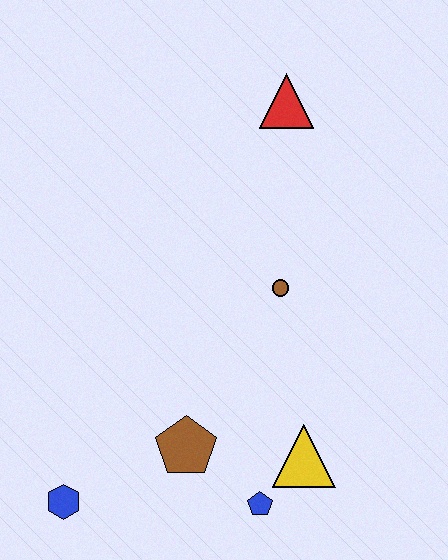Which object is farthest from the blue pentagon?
The red triangle is farthest from the blue pentagon.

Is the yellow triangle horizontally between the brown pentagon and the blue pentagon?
No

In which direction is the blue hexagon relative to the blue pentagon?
The blue hexagon is to the left of the blue pentagon.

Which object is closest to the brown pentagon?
The blue pentagon is closest to the brown pentagon.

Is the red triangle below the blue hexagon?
No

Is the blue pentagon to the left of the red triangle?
Yes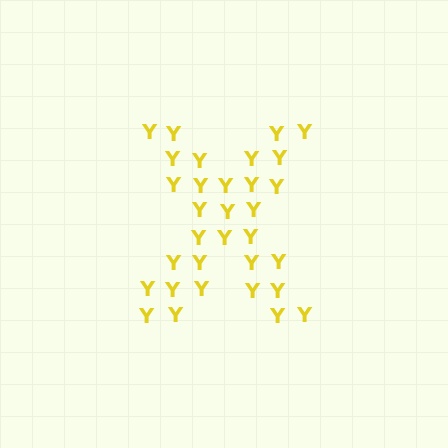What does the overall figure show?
The overall figure shows the letter X.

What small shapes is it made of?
It is made of small letter Y's.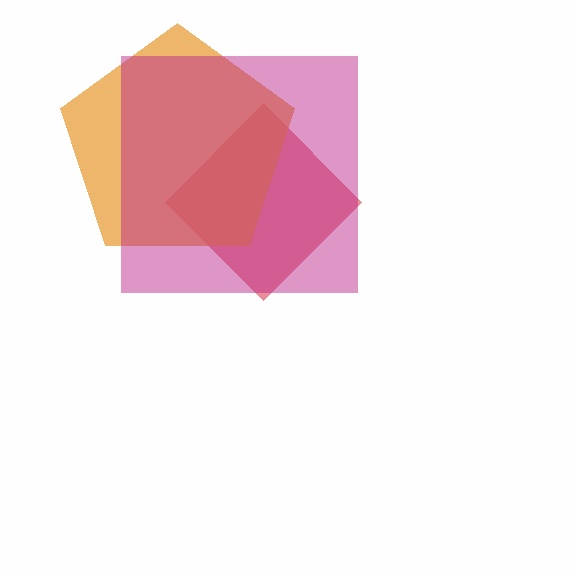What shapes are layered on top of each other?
The layered shapes are: a red diamond, an orange pentagon, a magenta square.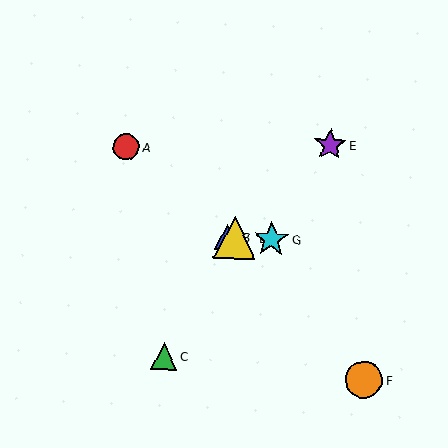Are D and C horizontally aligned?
No, D is at y≈238 and C is at y≈356.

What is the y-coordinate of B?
Object B is at y≈237.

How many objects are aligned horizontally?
3 objects (B, D, G) are aligned horizontally.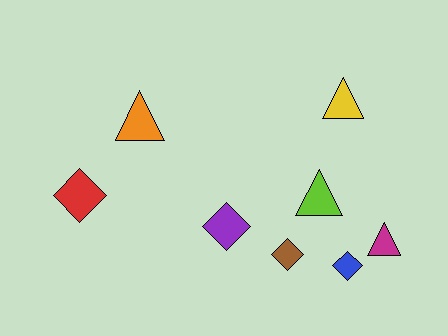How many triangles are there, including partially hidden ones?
There are 4 triangles.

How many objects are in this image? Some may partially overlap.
There are 8 objects.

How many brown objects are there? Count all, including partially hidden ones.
There is 1 brown object.